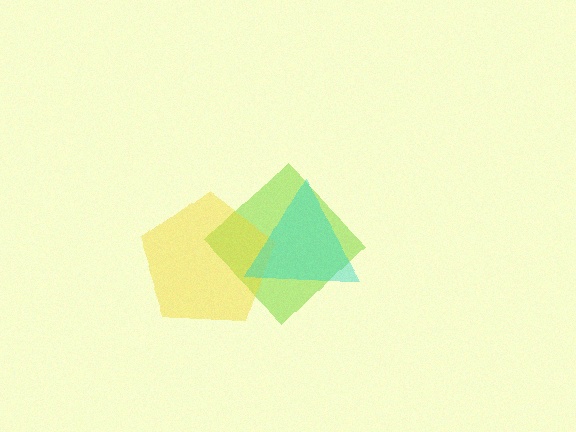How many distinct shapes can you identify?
There are 3 distinct shapes: a lime diamond, a yellow pentagon, a cyan triangle.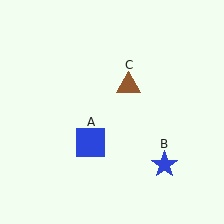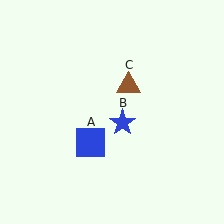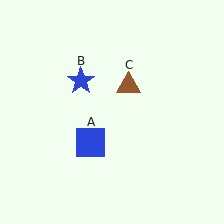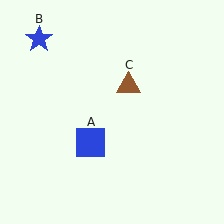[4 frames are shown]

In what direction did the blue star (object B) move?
The blue star (object B) moved up and to the left.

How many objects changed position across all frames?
1 object changed position: blue star (object B).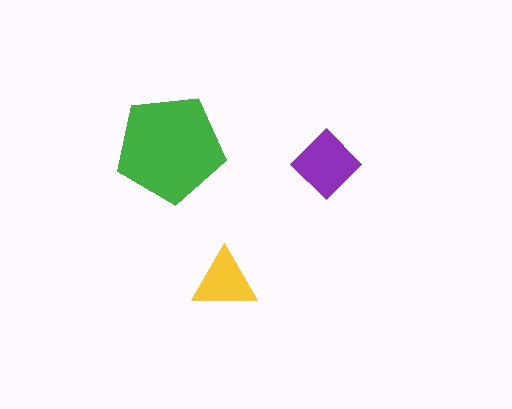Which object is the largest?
The green pentagon.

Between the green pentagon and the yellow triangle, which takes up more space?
The green pentagon.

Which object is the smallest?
The yellow triangle.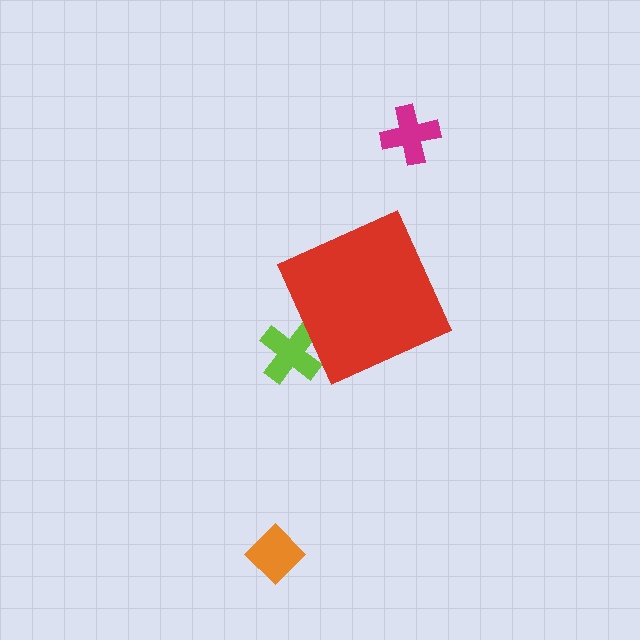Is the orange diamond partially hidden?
No, the orange diamond is fully visible.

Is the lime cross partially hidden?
Yes, the lime cross is partially hidden behind the red diamond.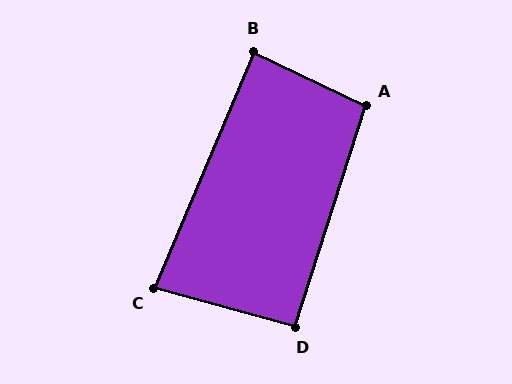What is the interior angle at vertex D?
Approximately 93 degrees (approximately right).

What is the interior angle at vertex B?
Approximately 87 degrees (approximately right).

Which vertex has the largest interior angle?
A, at approximately 98 degrees.